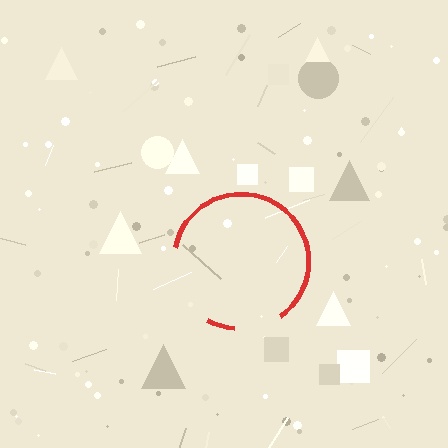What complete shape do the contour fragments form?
The contour fragments form a circle.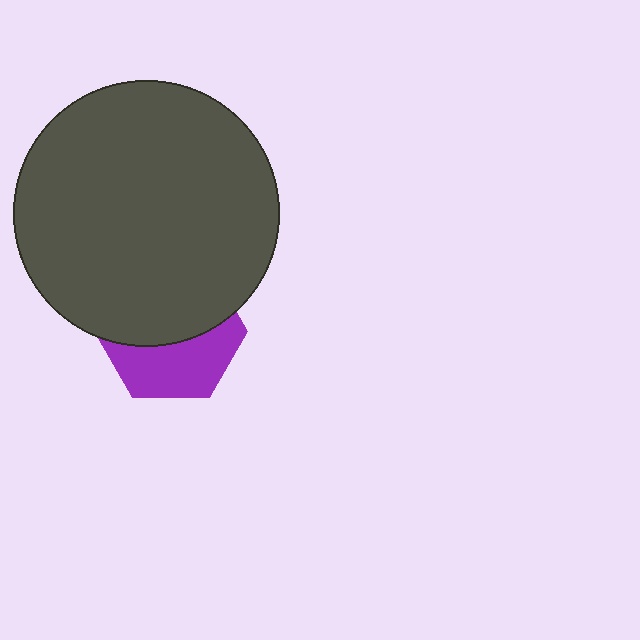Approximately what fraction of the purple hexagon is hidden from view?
Roughly 57% of the purple hexagon is hidden behind the dark gray circle.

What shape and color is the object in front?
The object in front is a dark gray circle.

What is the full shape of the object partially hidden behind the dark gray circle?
The partially hidden object is a purple hexagon.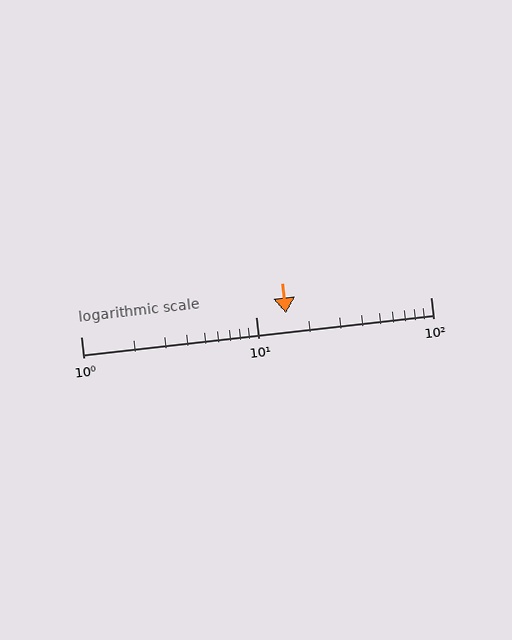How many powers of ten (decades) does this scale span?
The scale spans 2 decades, from 1 to 100.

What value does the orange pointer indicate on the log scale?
The pointer indicates approximately 15.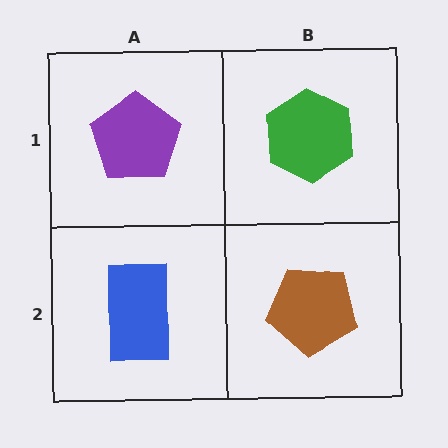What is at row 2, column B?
A brown pentagon.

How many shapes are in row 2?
2 shapes.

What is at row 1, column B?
A green hexagon.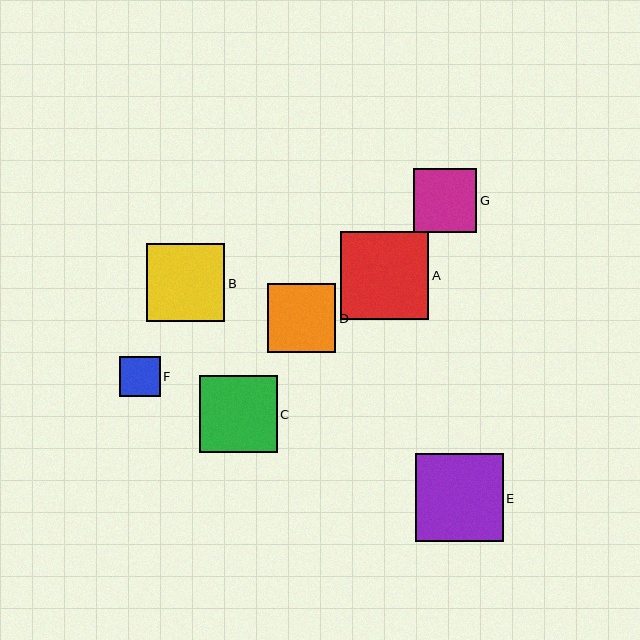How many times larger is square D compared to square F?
Square D is approximately 1.7 times the size of square F.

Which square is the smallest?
Square F is the smallest with a size of approximately 41 pixels.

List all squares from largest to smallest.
From largest to smallest: A, E, B, C, D, G, F.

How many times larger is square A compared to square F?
Square A is approximately 2.2 times the size of square F.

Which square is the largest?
Square A is the largest with a size of approximately 88 pixels.